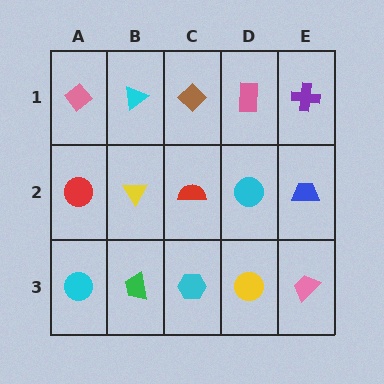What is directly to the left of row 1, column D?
A brown diamond.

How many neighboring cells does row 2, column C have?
4.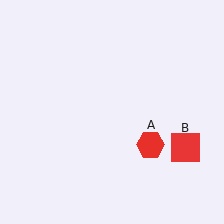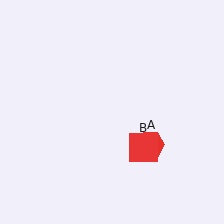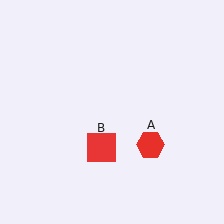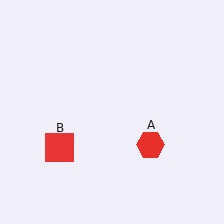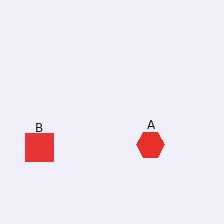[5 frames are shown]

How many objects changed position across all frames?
1 object changed position: red square (object B).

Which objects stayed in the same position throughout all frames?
Red hexagon (object A) remained stationary.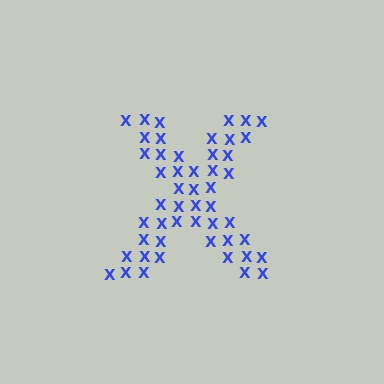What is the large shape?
The large shape is the letter X.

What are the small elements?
The small elements are letter X's.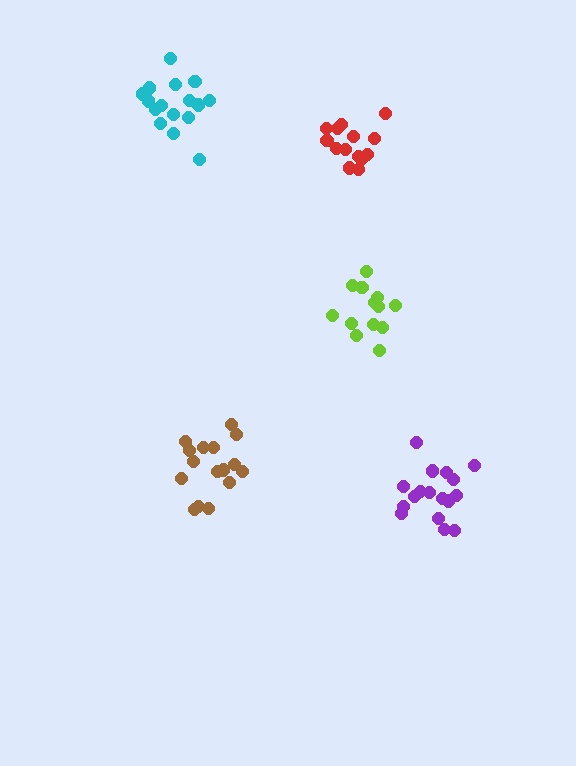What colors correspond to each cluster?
The clusters are colored: purple, brown, cyan, red, lime.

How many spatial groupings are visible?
There are 5 spatial groupings.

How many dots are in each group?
Group 1: 17 dots, Group 2: 16 dots, Group 3: 16 dots, Group 4: 14 dots, Group 5: 13 dots (76 total).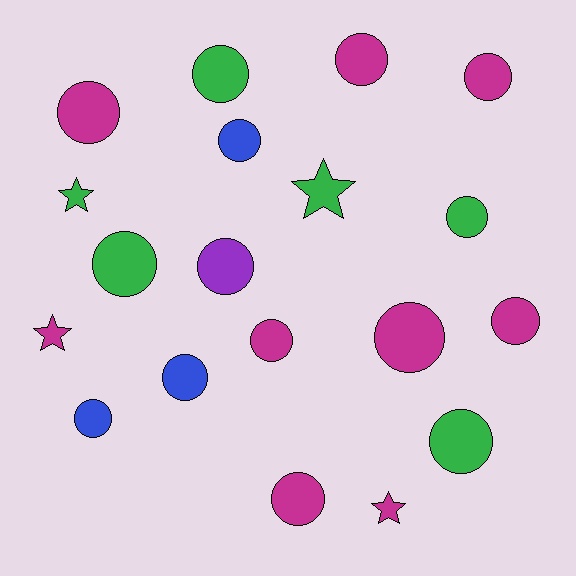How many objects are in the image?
There are 19 objects.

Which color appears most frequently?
Magenta, with 9 objects.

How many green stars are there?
There are 2 green stars.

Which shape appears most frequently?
Circle, with 15 objects.